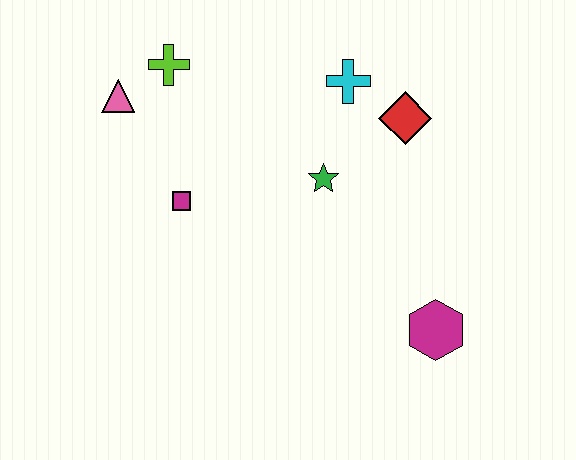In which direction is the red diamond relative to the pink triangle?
The red diamond is to the right of the pink triangle.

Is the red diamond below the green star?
No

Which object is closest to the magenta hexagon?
The green star is closest to the magenta hexagon.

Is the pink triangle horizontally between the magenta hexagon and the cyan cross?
No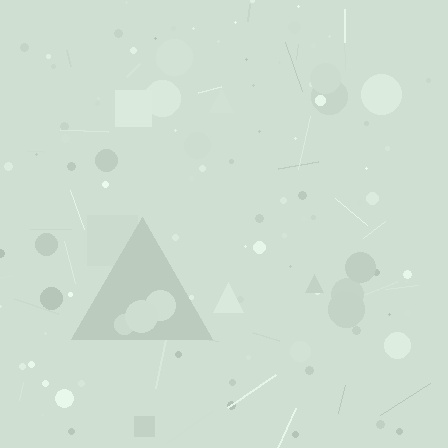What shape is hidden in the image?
A triangle is hidden in the image.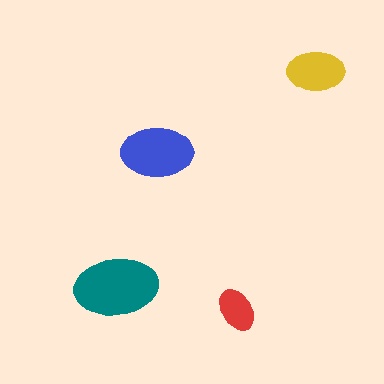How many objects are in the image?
There are 4 objects in the image.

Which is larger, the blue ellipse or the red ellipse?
The blue one.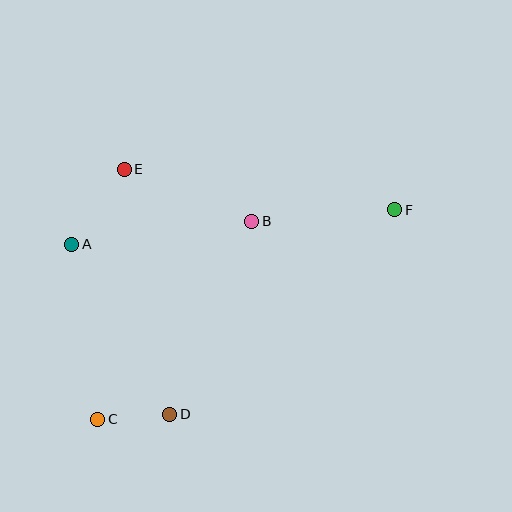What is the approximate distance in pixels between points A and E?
The distance between A and E is approximately 91 pixels.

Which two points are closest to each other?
Points C and D are closest to each other.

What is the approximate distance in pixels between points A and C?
The distance between A and C is approximately 177 pixels.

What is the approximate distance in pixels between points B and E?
The distance between B and E is approximately 138 pixels.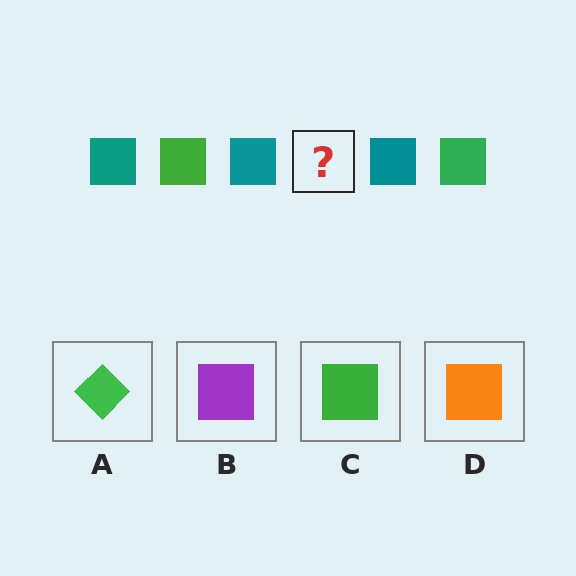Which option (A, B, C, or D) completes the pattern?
C.